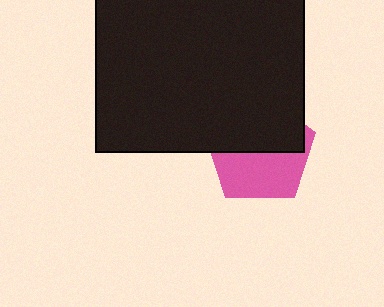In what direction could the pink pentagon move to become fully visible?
The pink pentagon could move down. That would shift it out from behind the black rectangle entirely.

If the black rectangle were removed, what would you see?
You would see the complete pink pentagon.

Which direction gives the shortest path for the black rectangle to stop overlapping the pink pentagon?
Moving up gives the shortest separation.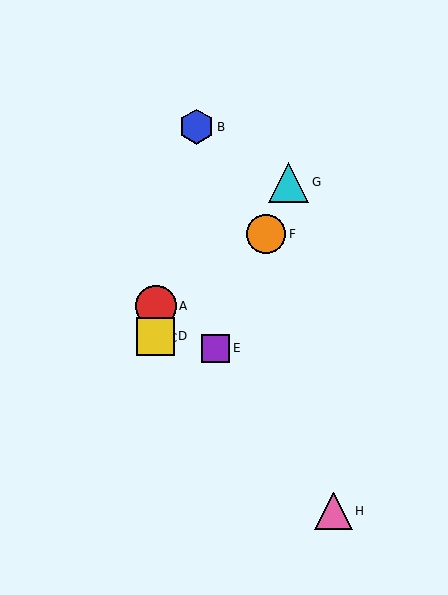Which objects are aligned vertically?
Objects A, C, D are aligned vertically.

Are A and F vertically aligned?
No, A is at x≈156 and F is at x≈266.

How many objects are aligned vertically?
3 objects (A, C, D) are aligned vertically.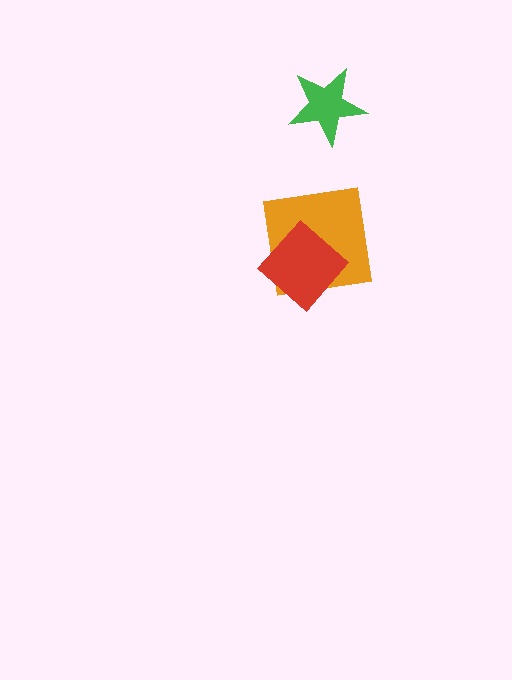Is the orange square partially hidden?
Yes, it is partially covered by another shape.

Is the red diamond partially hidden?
No, no other shape covers it.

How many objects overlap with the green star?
0 objects overlap with the green star.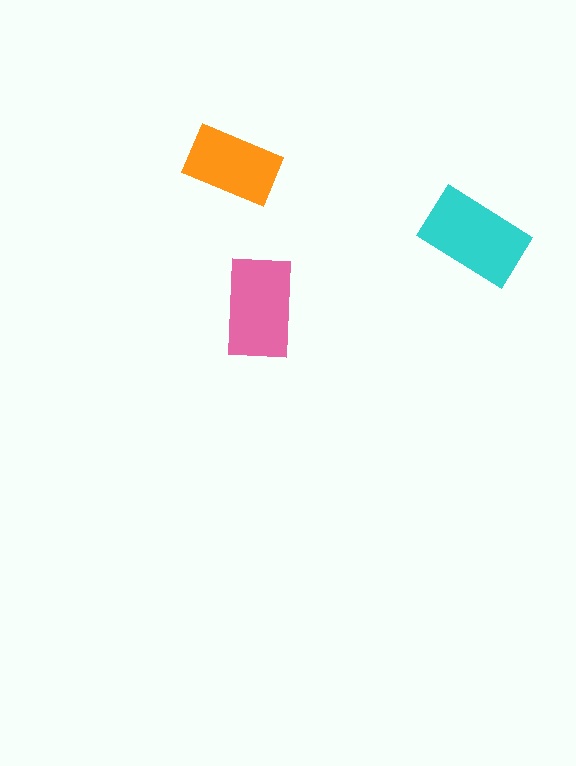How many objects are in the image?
There are 3 objects in the image.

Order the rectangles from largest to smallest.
the cyan one, the pink one, the orange one.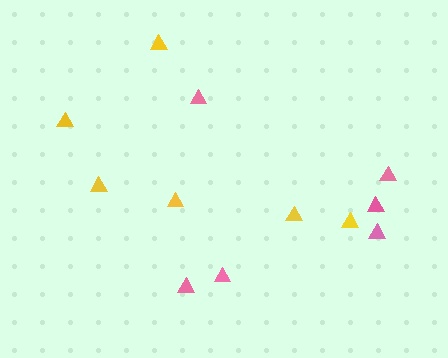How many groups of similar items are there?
There are 2 groups: one group of yellow triangles (6) and one group of pink triangles (6).